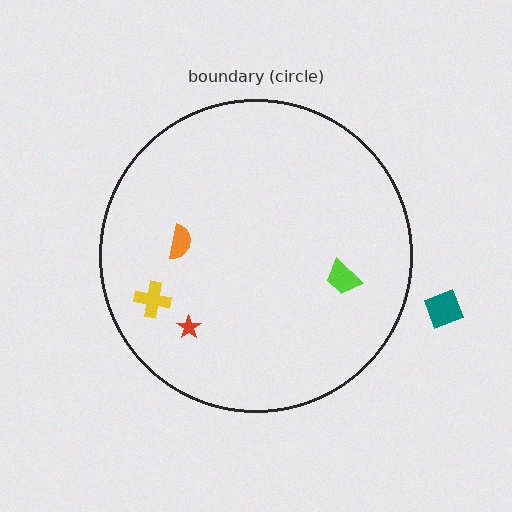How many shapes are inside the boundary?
4 inside, 1 outside.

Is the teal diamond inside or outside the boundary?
Outside.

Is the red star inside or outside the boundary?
Inside.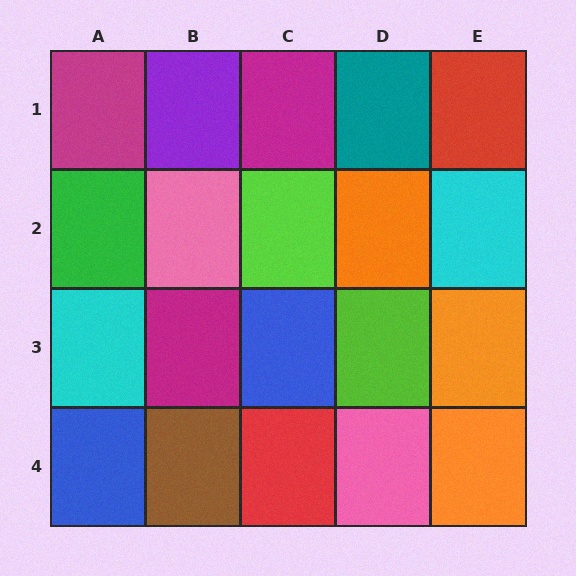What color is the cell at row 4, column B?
Brown.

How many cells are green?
1 cell is green.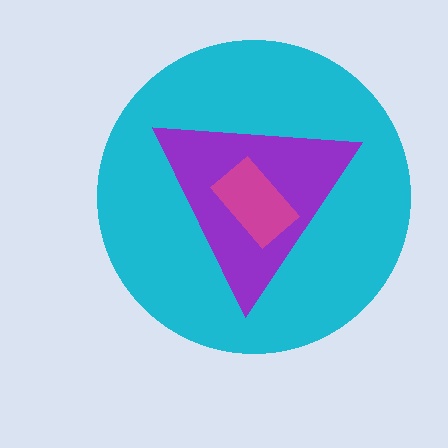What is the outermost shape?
The cyan circle.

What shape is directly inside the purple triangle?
The magenta rectangle.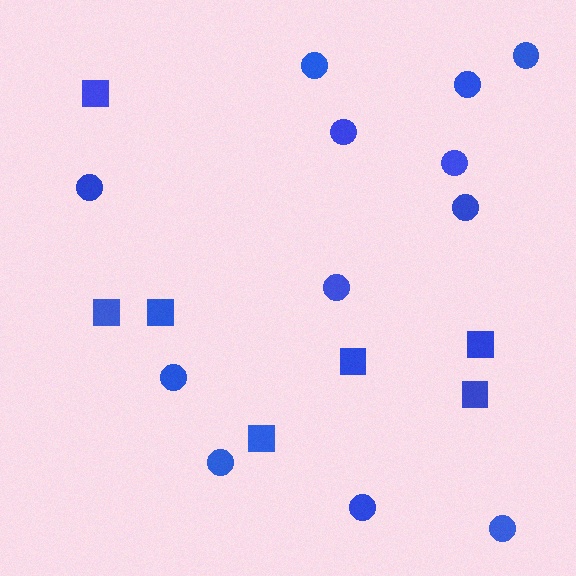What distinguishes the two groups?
There are 2 groups: one group of circles (12) and one group of squares (7).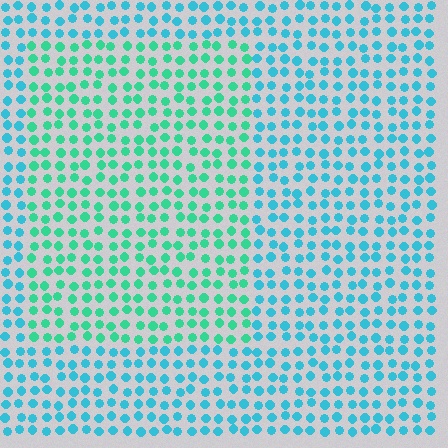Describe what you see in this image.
The image is filled with small cyan elements in a uniform arrangement. A rectangle-shaped region is visible where the elements are tinted to a slightly different hue, forming a subtle color boundary.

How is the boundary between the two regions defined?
The boundary is defined purely by a slight shift in hue (about 33 degrees). Spacing, size, and orientation are identical on both sides.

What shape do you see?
I see a rectangle.